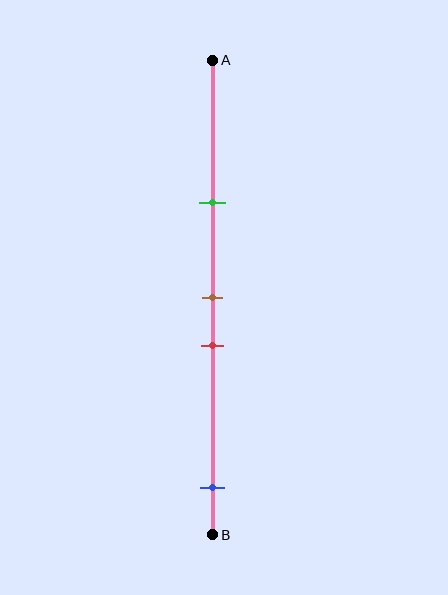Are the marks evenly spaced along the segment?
No, the marks are not evenly spaced.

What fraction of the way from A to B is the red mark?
The red mark is approximately 60% (0.6) of the way from A to B.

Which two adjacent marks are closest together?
The brown and red marks are the closest adjacent pair.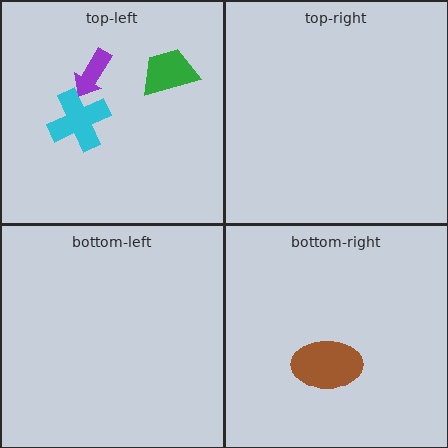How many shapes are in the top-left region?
3.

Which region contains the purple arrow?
The top-left region.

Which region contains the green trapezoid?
The top-left region.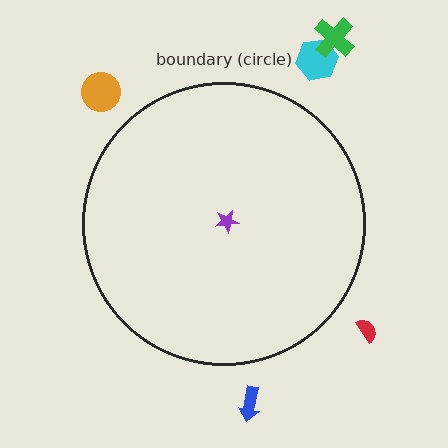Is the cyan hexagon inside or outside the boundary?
Outside.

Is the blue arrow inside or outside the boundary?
Outside.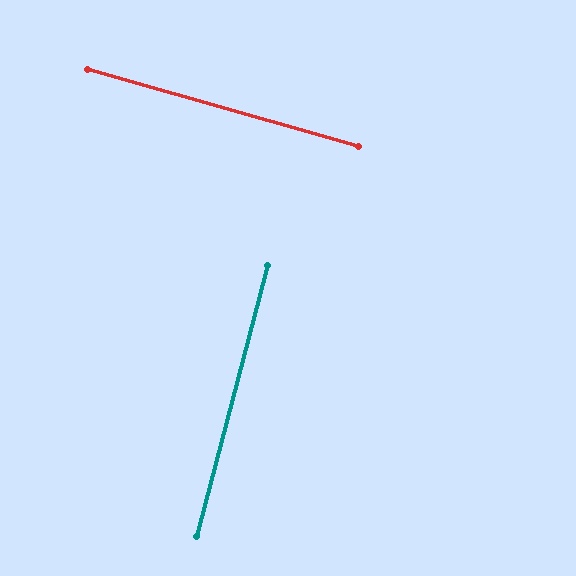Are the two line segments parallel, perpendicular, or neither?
Perpendicular — they meet at approximately 89°.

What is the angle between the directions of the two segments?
Approximately 89 degrees.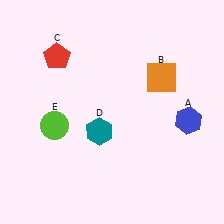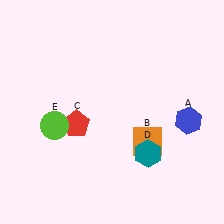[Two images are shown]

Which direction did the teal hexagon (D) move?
The teal hexagon (D) moved right.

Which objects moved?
The objects that moved are: the orange square (B), the red pentagon (C), the teal hexagon (D).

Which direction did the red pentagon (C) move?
The red pentagon (C) moved down.